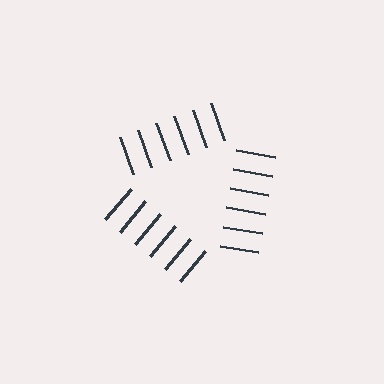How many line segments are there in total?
18 — 6 along each of the 3 edges.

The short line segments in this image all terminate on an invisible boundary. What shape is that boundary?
An illusory triangle — the line segments terminate on its edges but no continuous stroke is drawn.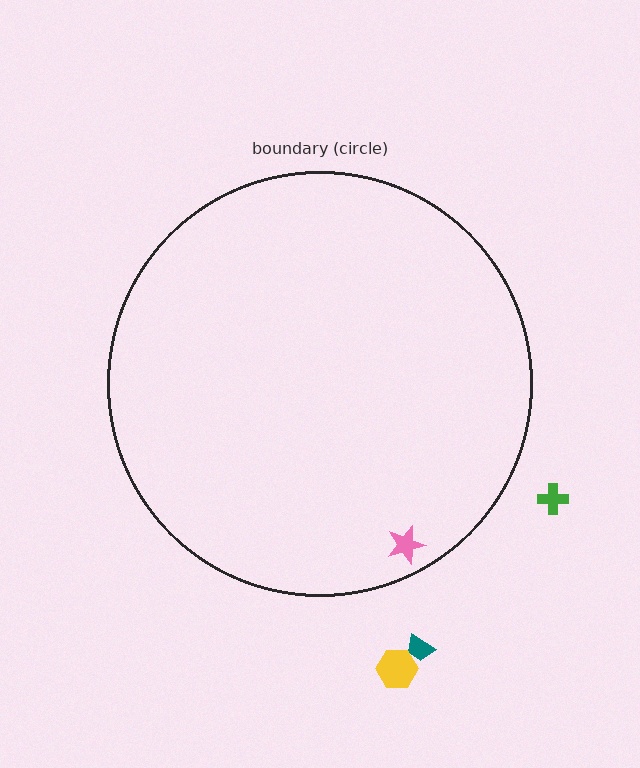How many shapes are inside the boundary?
1 inside, 3 outside.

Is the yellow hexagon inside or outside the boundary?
Outside.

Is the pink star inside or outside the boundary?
Inside.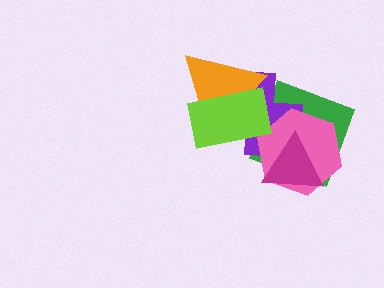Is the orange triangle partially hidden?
Yes, it is partially covered by another shape.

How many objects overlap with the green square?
3 objects overlap with the green square.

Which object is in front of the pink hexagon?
The magenta triangle is in front of the pink hexagon.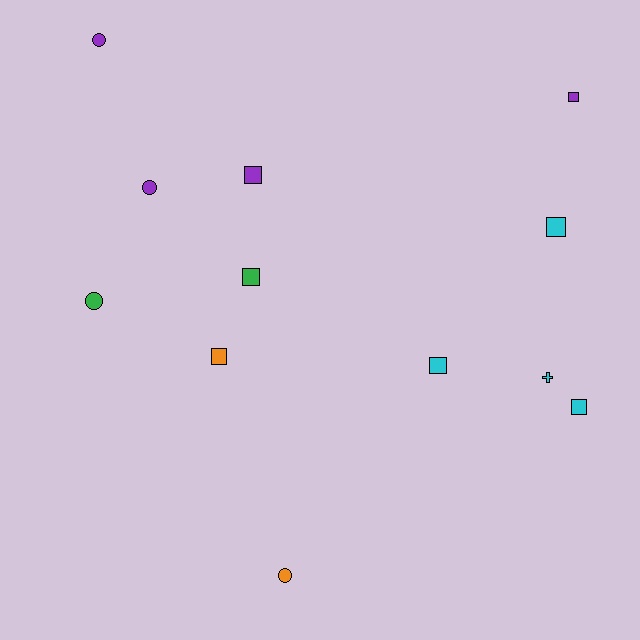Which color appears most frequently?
Cyan, with 4 objects.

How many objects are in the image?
There are 12 objects.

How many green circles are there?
There is 1 green circle.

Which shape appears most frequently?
Square, with 7 objects.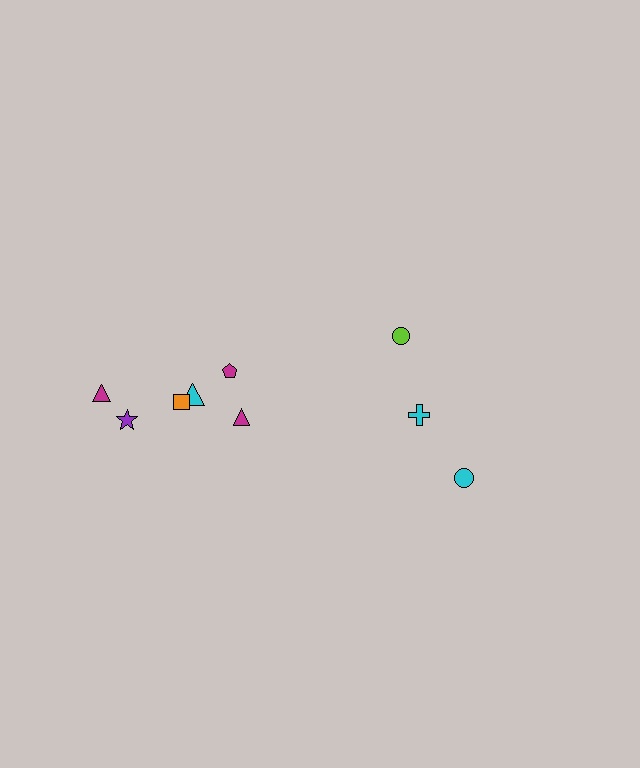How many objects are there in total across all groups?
There are 9 objects.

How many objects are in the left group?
There are 6 objects.